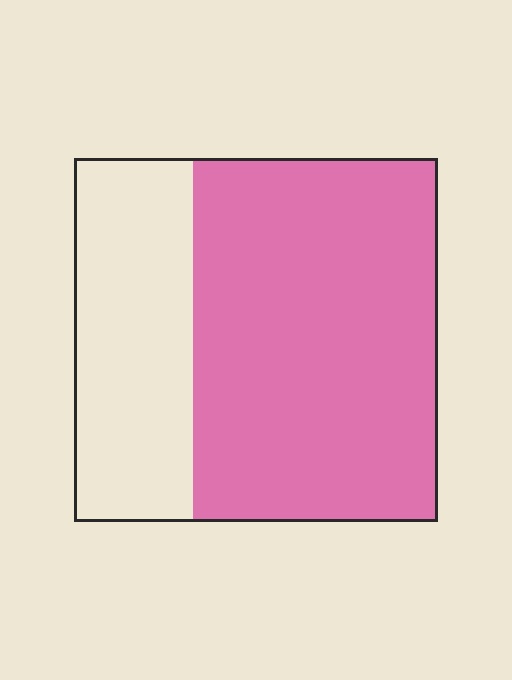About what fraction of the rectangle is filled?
About two thirds (2/3).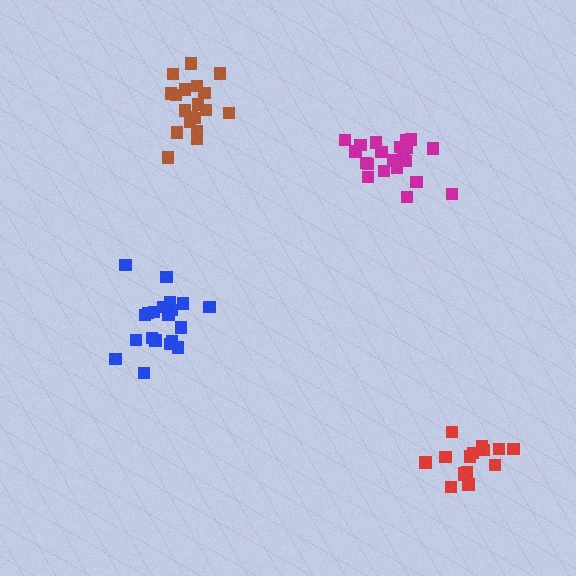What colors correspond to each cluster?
The clusters are colored: magenta, blue, brown, red.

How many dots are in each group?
Group 1: 21 dots, Group 2: 21 dots, Group 3: 19 dots, Group 4: 15 dots (76 total).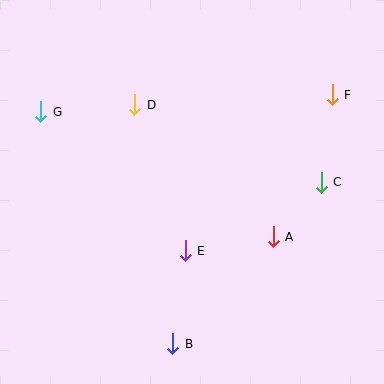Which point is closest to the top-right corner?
Point F is closest to the top-right corner.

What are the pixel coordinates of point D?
Point D is at (135, 105).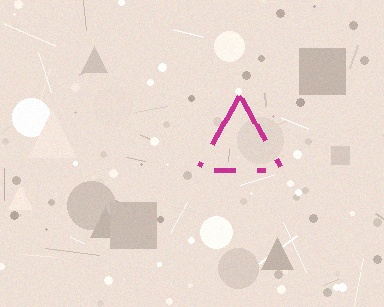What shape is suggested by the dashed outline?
The dashed outline suggests a triangle.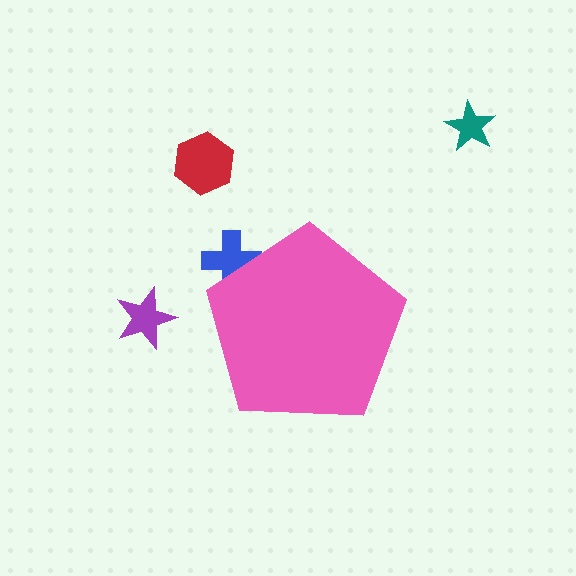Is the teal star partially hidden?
No, the teal star is fully visible.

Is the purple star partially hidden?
No, the purple star is fully visible.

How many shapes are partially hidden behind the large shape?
1 shape is partially hidden.